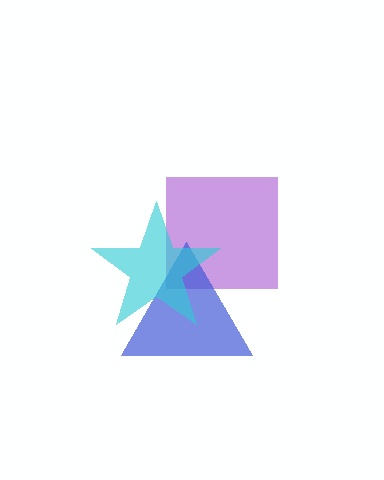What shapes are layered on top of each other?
The layered shapes are: a purple square, a blue triangle, a cyan star.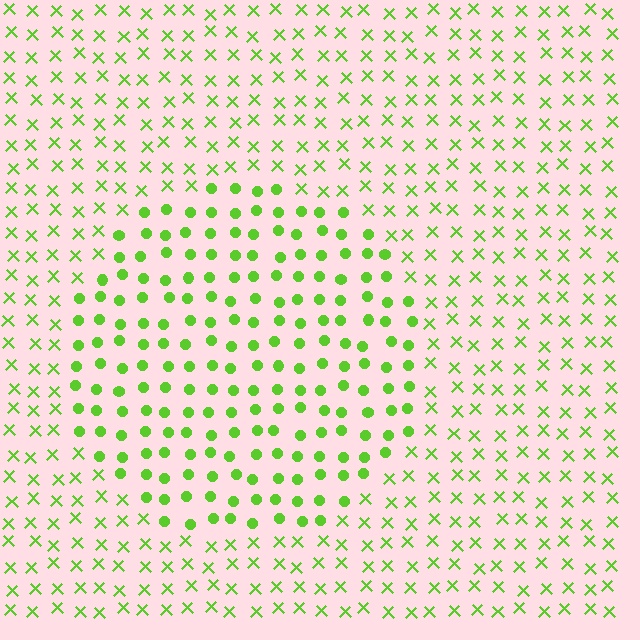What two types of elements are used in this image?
The image uses circles inside the circle region and X marks outside it.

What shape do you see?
I see a circle.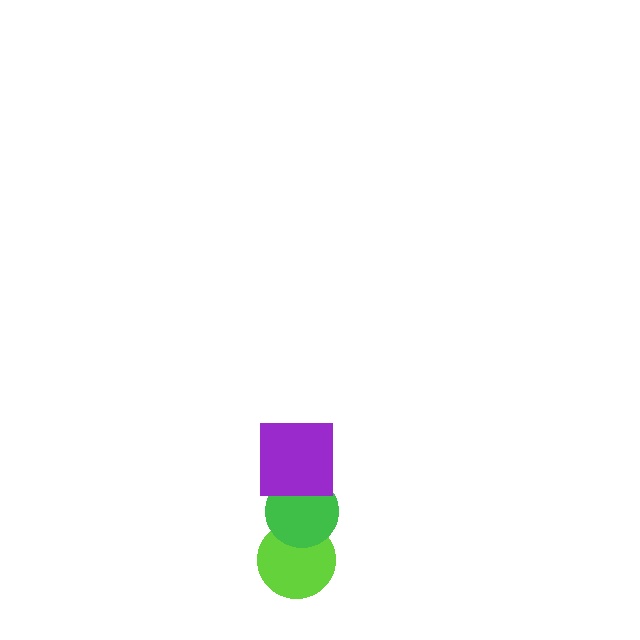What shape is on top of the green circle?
The purple square is on top of the green circle.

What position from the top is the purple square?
The purple square is 1st from the top.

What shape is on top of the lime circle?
The green circle is on top of the lime circle.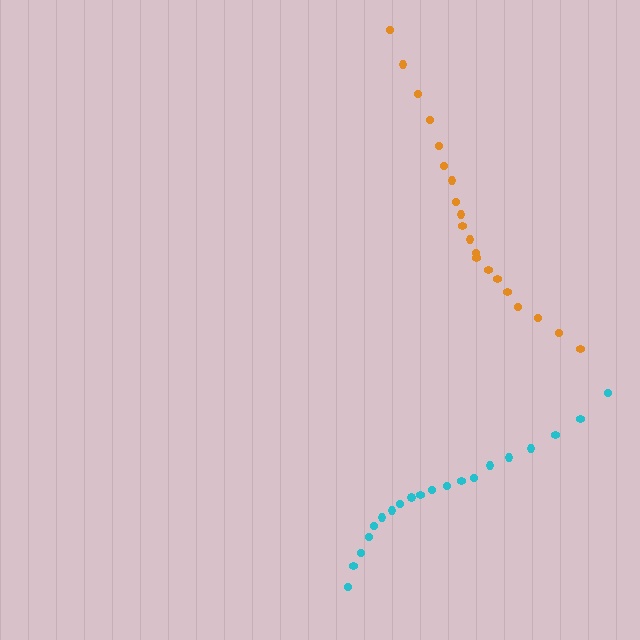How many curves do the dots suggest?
There are 2 distinct paths.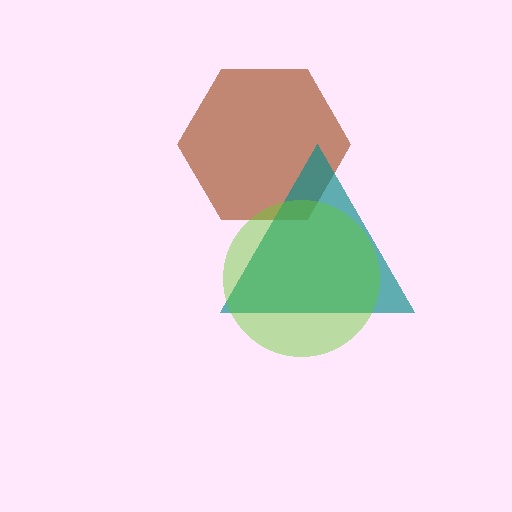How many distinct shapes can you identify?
There are 3 distinct shapes: a brown hexagon, a teal triangle, a lime circle.